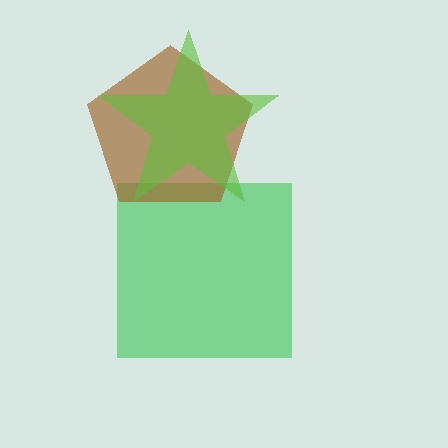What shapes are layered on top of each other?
The layered shapes are: a green square, a brown pentagon, a lime star.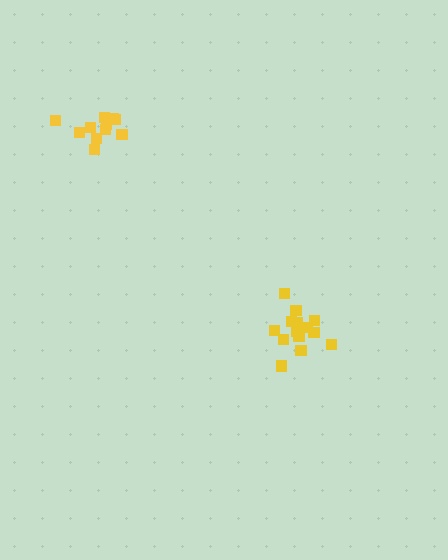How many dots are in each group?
Group 1: 11 dots, Group 2: 14 dots (25 total).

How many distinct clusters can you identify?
There are 2 distinct clusters.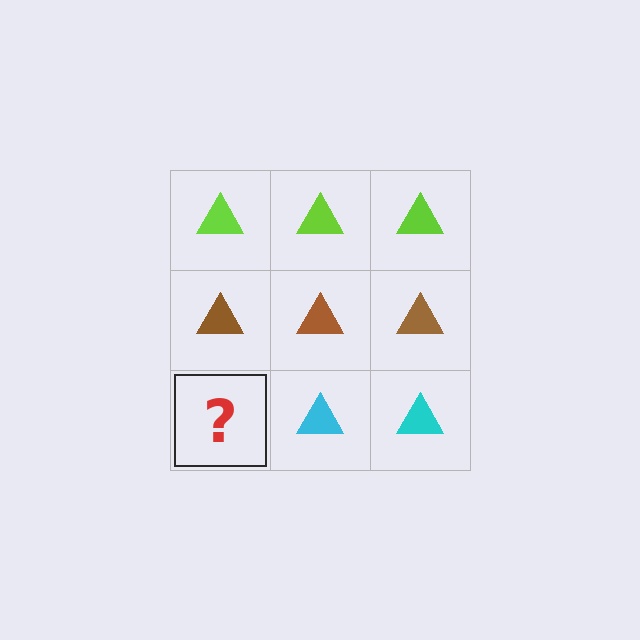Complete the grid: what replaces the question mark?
The question mark should be replaced with a cyan triangle.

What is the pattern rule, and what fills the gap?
The rule is that each row has a consistent color. The gap should be filled with a cyan triangle.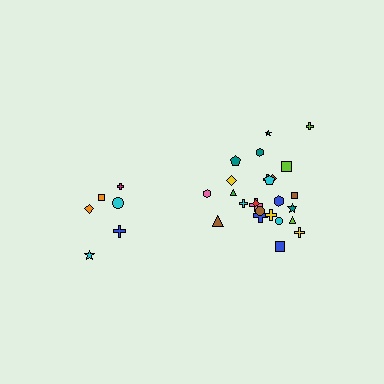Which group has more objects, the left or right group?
The right group.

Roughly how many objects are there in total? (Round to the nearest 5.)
Roughly 30 objects in total.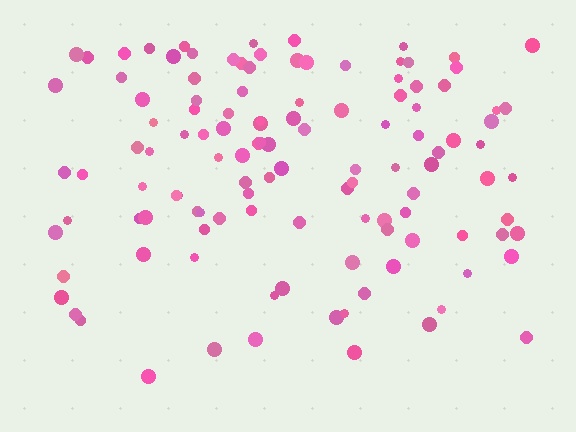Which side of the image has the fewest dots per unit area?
The bottom.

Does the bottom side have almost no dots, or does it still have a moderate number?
Still a moderate number, just noticeably fewer than the top.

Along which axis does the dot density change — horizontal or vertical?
Vertical.